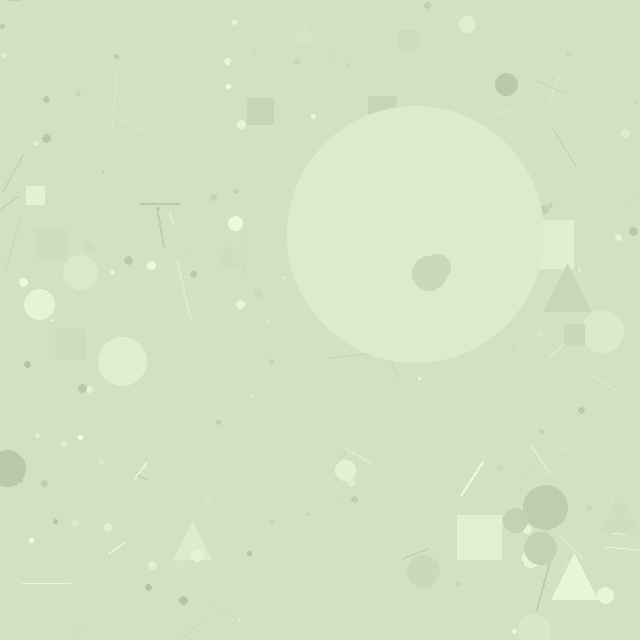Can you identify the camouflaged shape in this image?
The camouflaged shape is a circle.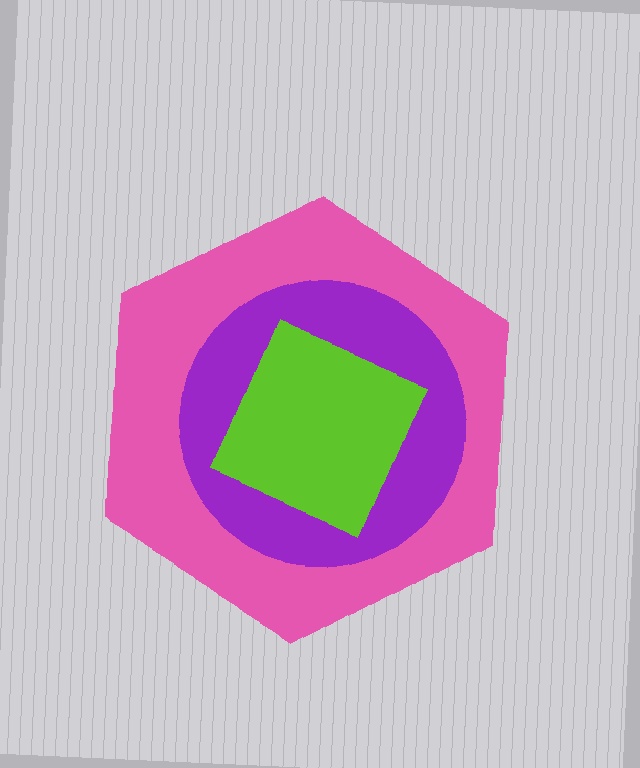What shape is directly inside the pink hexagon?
The purple circle.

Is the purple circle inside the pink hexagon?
Yes.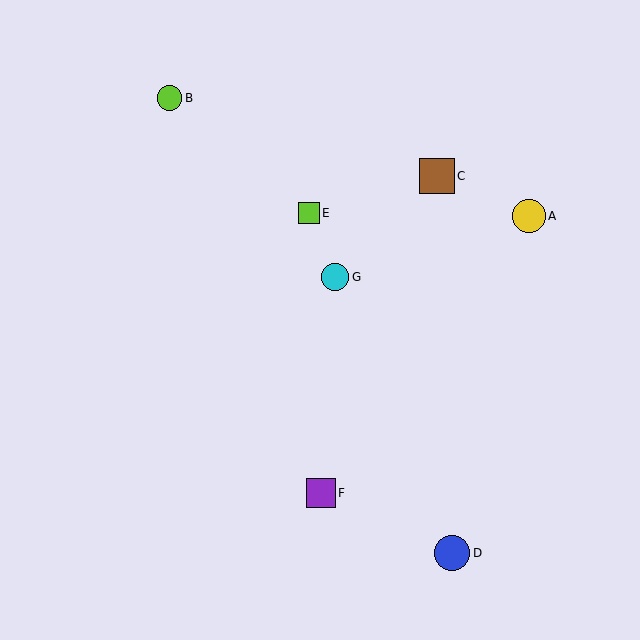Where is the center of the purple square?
The center of the purple square is at (321, 493).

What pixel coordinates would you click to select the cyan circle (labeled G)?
Click at (335, 277) to select the cyan circle G.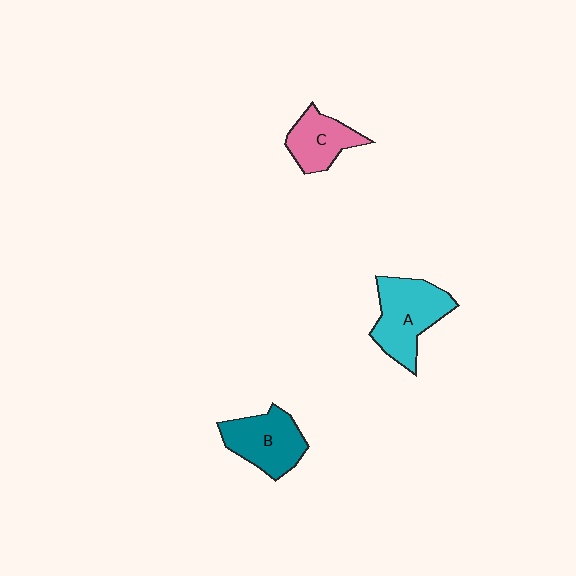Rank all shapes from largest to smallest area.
From largest to smallest: A (cyan), B (teal), C (pink).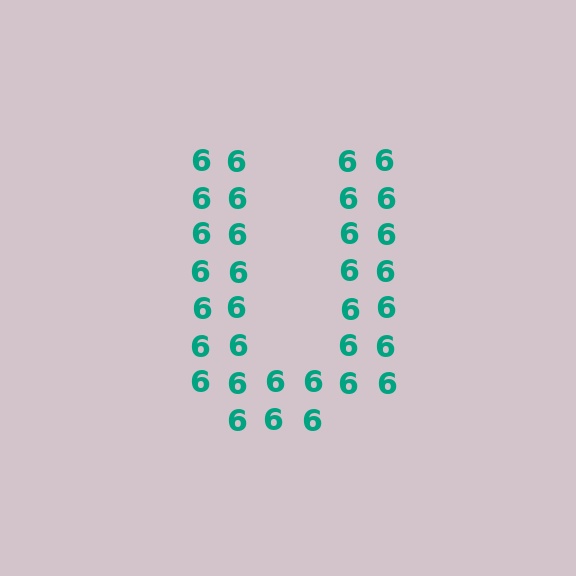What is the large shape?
The large shape is the letter U.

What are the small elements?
The small elements are digit 6's.